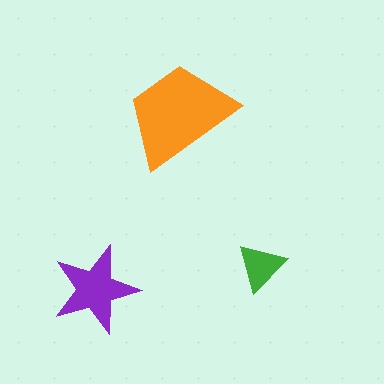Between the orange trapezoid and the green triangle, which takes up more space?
The orange trapezoid.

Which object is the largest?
The orange trapezoid.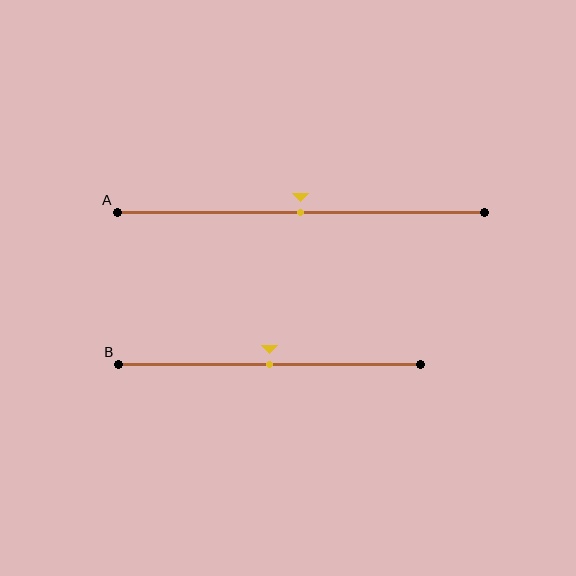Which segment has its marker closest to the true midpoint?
Segment A has its marker closest to the true midpoint.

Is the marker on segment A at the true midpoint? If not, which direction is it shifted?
Yes, the marker on segment A is at the true midpoint.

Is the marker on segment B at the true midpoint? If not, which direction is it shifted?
Yes, the marker on segment B is at the true midpoint.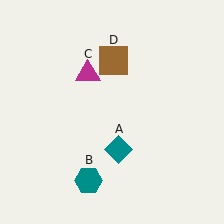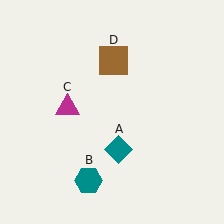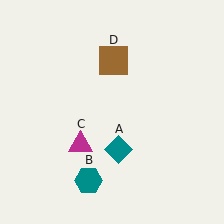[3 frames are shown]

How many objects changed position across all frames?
1 object changed position: magenta triangle (object C).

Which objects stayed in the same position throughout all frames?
Teal diamond (object A) and teal hexagon (object B) and brown square (object D) remained stationary.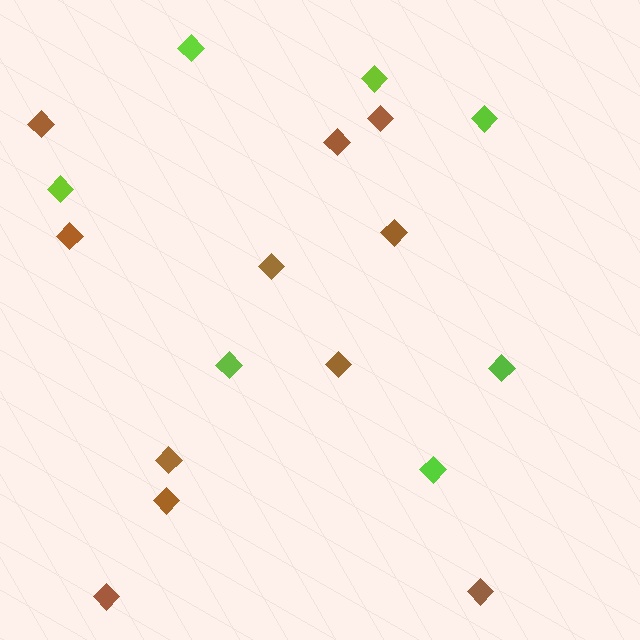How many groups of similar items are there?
There are 2 groups: one group of lime diamonds (7) and one group of brown diamonds (11).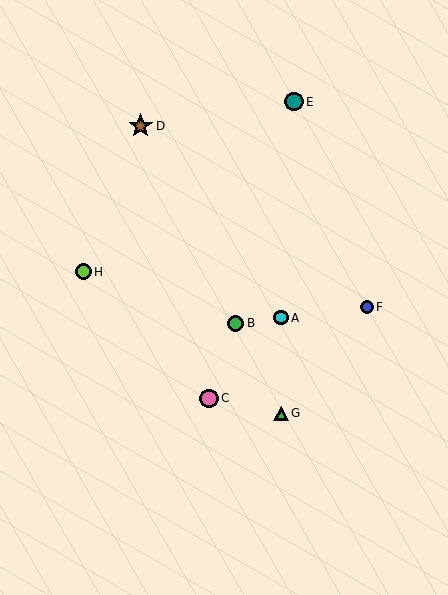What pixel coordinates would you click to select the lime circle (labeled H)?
Click at (83, 272) to select the lime circle H.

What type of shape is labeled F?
Shape F is a blue circle.